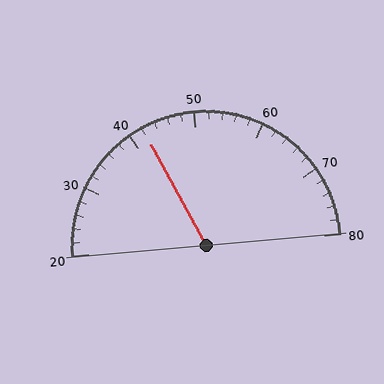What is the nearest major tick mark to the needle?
The nearest major tick mark is 40.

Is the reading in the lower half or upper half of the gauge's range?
The reading is in the lower half of the range (20 to 80).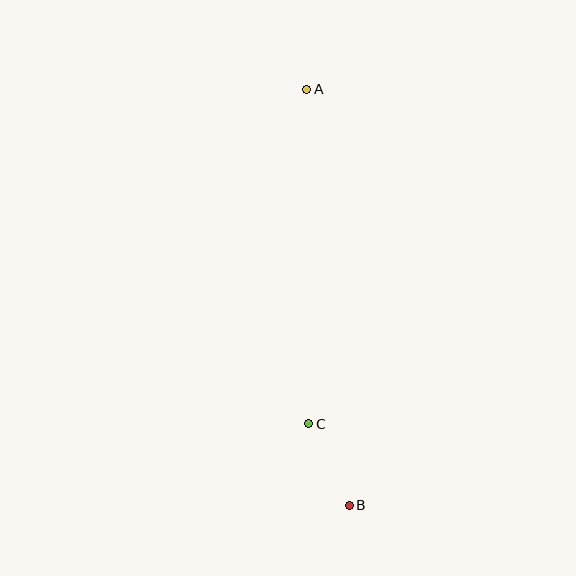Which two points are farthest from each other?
Points A and B are farthest from each other.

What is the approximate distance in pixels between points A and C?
The distance between A and C is approximately 334 pixels.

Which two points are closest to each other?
Points B and C are closest to each other.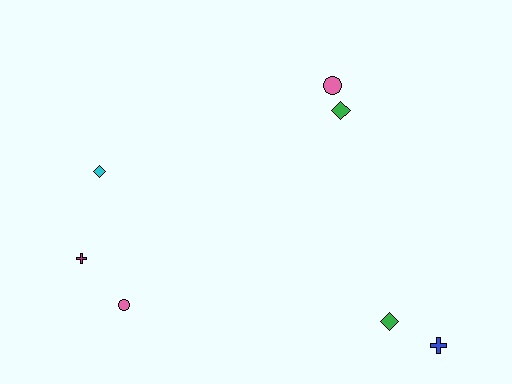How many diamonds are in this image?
There are 3 diamonds.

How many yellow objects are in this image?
There are no yellow objects.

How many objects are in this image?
There are 7 objects.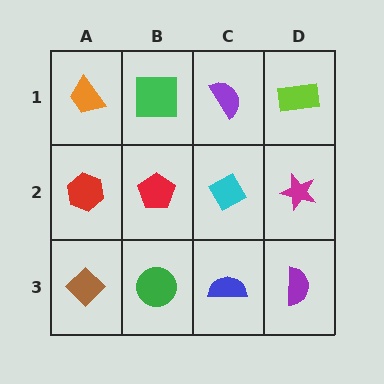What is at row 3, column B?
A green circle.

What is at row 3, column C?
A blue semicircle.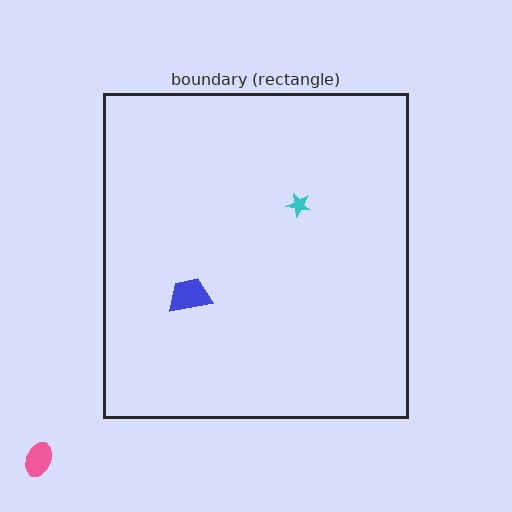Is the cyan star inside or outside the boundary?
Inside.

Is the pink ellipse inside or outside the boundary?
Outside.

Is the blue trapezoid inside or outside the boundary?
Inside.